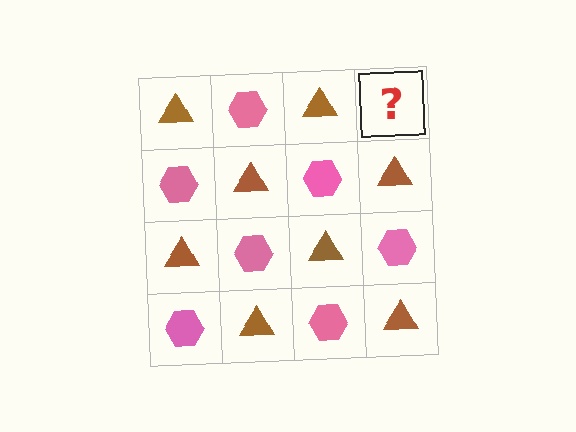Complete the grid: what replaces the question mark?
The question mark should be replaced with a pink hexagon.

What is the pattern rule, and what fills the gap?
The rule is that it alternates brown triangle and pink hexagon in a checkerboard pattern. The gap should be filled with a pink hexagon.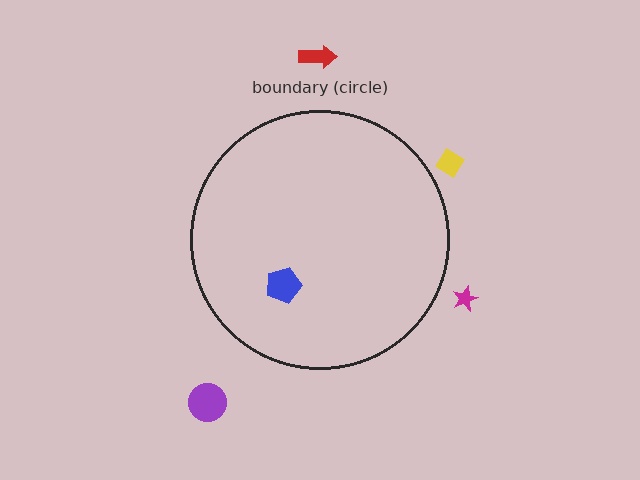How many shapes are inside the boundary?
1 inside, 4 outside.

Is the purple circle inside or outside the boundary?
Outside.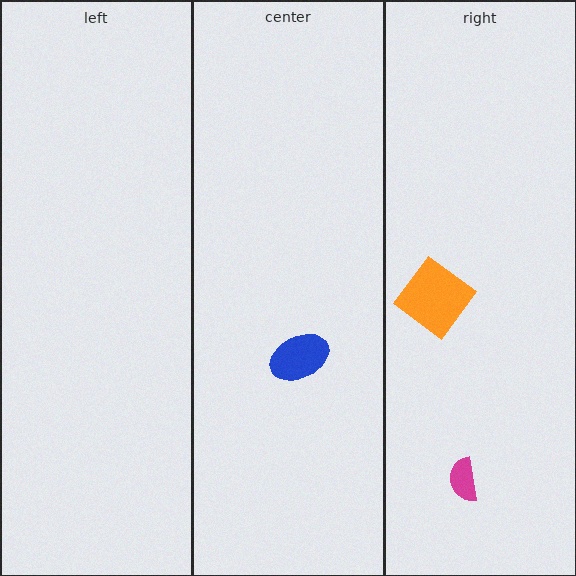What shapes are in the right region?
The orange diamond, the magenta semicircle.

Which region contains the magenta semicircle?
The right region.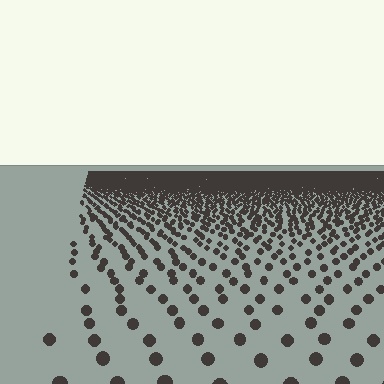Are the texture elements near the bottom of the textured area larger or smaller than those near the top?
Larger. Near the bottom, elements are closer to the viewer and appear at a bigger on-screen size.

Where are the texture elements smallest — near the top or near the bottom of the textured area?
Near the top.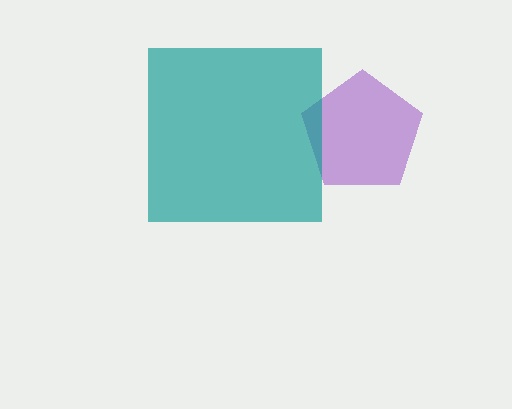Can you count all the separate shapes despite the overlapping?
Yes, there are 2 separate shapes.